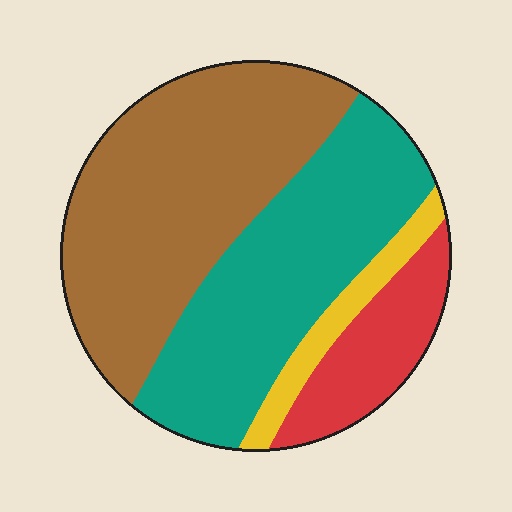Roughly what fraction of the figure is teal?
Teal covers 36% of the figure.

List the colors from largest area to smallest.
From largest to smallest: brown, teal, red, yellow.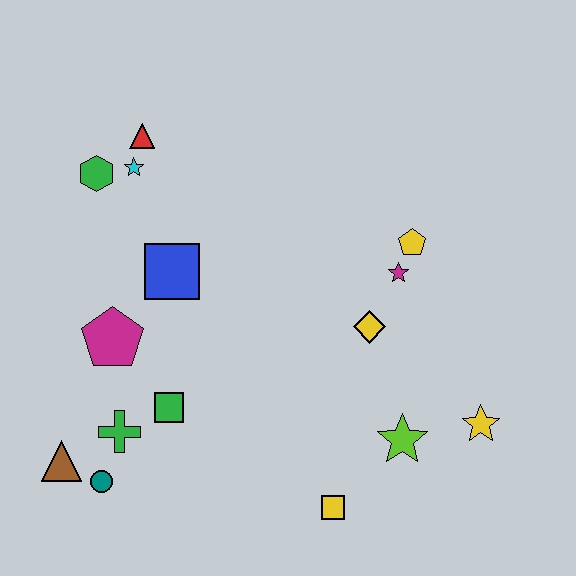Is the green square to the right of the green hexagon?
Yes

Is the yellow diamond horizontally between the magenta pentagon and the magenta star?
Yes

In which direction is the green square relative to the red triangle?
The green square is below the red triangle.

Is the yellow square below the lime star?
Yes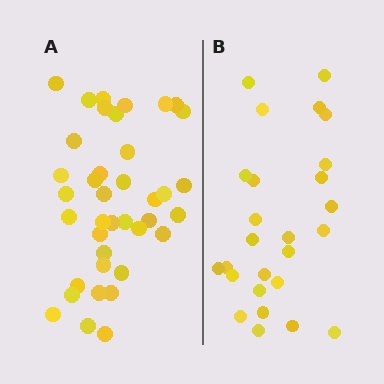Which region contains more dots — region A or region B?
Region A (the left region) has more dots.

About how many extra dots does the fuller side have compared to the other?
Region A has approximately 15 more dots than region B.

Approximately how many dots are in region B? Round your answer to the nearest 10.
About 30 dots. (The exact count is 26, which rounds to 30.)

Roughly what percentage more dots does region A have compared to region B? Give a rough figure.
About 50% more.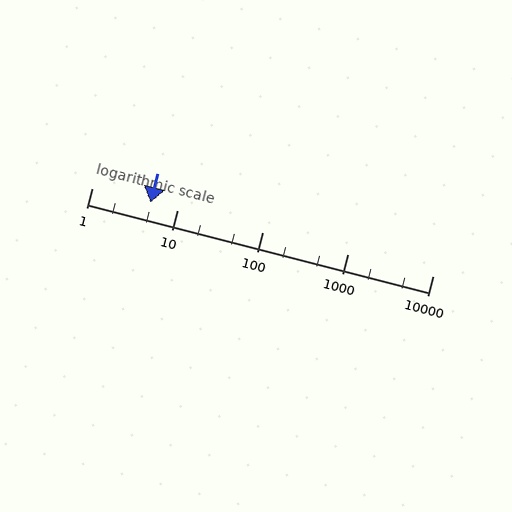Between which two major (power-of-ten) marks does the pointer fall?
The pointer is between 1 and 10.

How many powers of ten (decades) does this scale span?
The scale spans 4 decades, from 1 to 10000.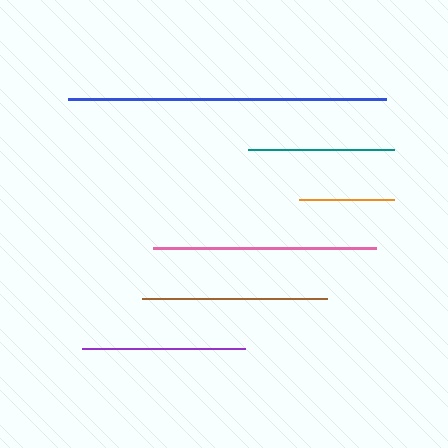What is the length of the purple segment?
The purple segment is approximately 163 pixels long.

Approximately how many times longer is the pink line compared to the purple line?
The pink line is approximately 1.4 times the length of the purple line.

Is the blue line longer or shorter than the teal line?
The blue line is longer than the teal line.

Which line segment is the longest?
The blue line is the longest at approximately 319 pixels.